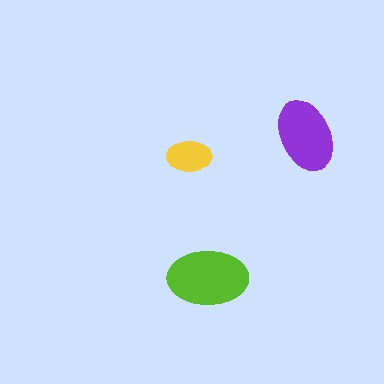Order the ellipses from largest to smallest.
the lime one, the purple one, the yellow one.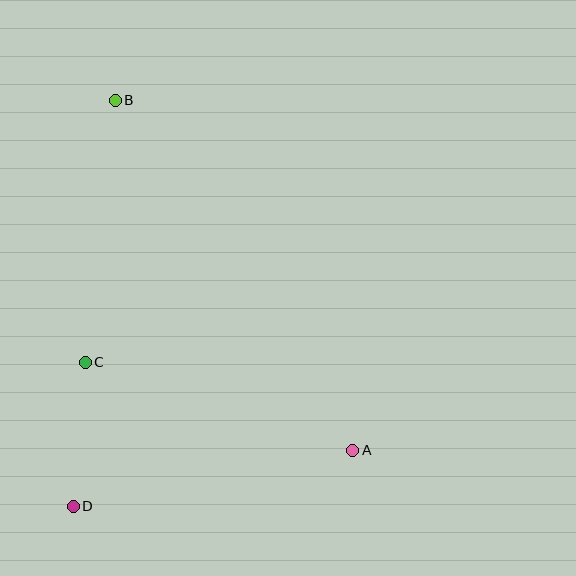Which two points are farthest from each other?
Points A and B are farthest from each other.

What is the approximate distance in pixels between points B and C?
The distance between B and C is approximately 263 pixels.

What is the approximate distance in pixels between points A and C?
The distance between A and C is approximately 282 pixels.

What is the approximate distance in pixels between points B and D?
The distance between B and D is approximately 408 pixels.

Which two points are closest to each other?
Points C and D are closest to each other.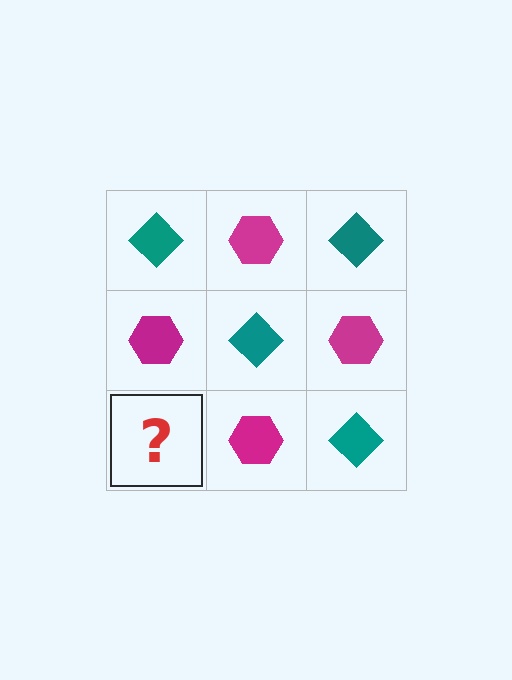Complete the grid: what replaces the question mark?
The question mark should be replaced with a teal diamond.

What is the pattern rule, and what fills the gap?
The rule is that it alternates teal diamond and magenta hexagon in a checkerboard pattern. The gap should be filled with a teal diamond.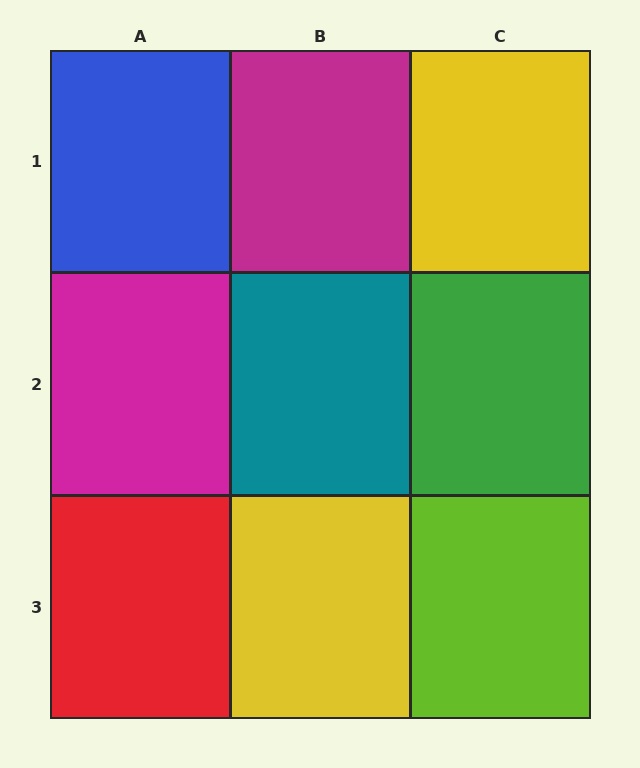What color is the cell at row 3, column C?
Lime.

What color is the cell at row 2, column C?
Green.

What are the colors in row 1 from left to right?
Blue, magenta, yellow.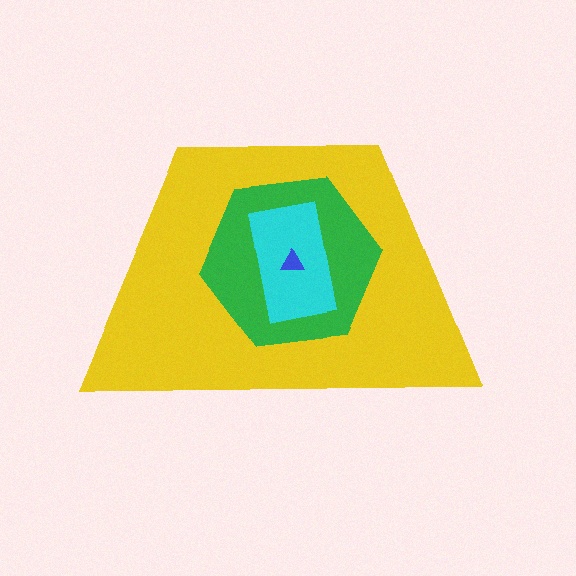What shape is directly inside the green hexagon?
The cyan rectangle.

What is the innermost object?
The blue triangle.